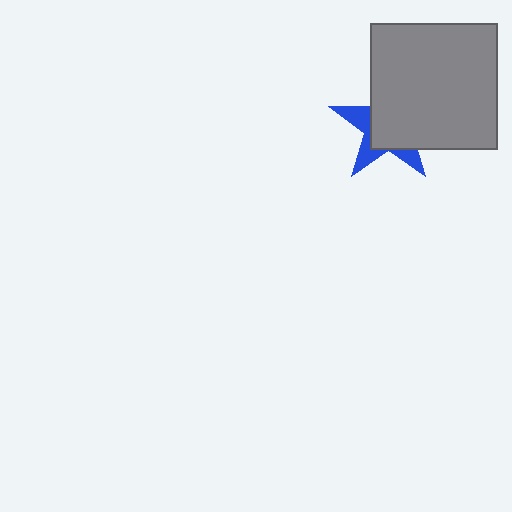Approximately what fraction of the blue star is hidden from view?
Roughly 65% of the blue star is hidden behind the gray square.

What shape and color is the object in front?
The object in front is a gray square.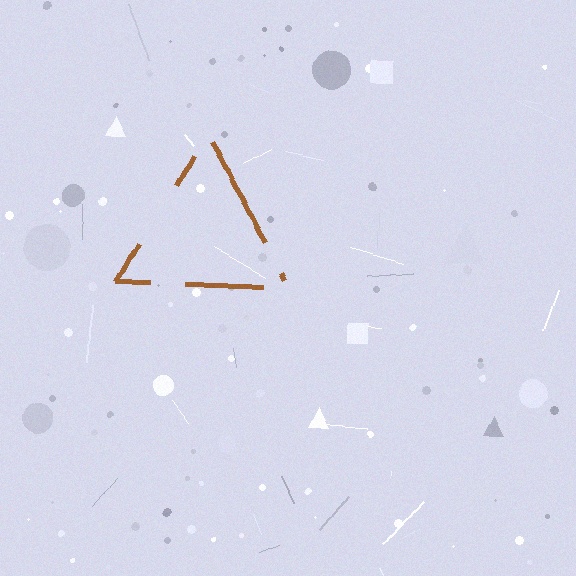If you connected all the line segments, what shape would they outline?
They would outline a triangle.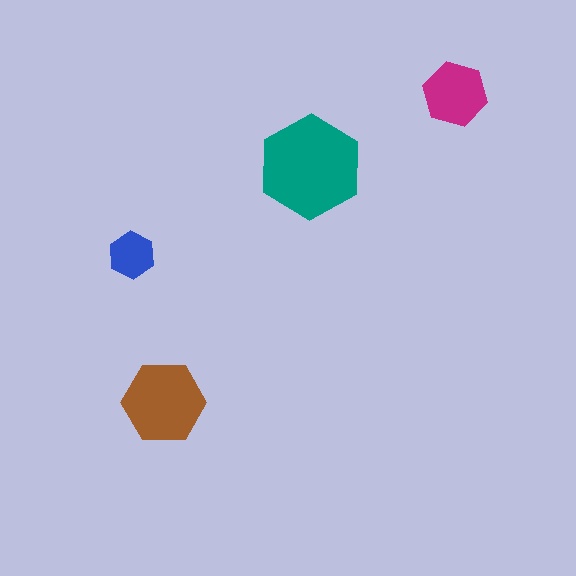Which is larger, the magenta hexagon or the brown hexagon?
The brown one.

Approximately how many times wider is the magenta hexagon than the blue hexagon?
About 1.5 times wider.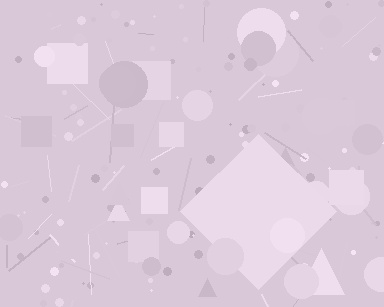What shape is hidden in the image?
A diamond is hidden in the image.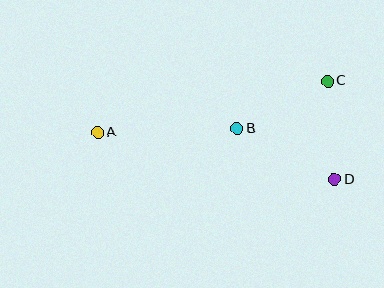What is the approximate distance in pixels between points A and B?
The distance between A and B is approximately 140 pixels.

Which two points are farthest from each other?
Points A and D are farthest from each other.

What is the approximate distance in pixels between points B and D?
The distance between B and D is approximately 110 pixels.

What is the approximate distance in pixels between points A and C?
The distance between A and C is approximately 236 pixels.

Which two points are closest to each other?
Points C and D are closest to each other.